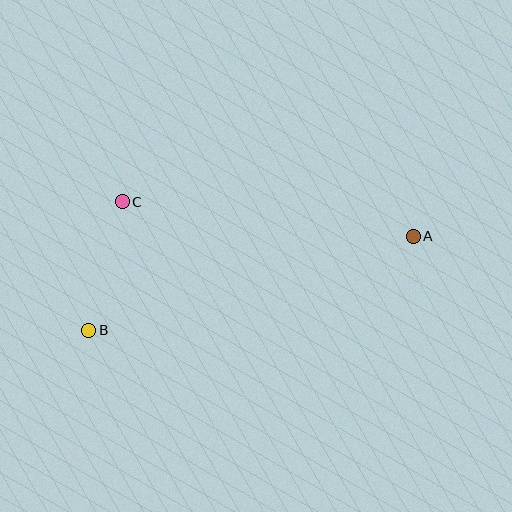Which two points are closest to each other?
Points B and C are closest to each other.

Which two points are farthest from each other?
Points A and B are farthest from each other.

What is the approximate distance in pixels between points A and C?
The distance between A and C is approximately 293 pixels.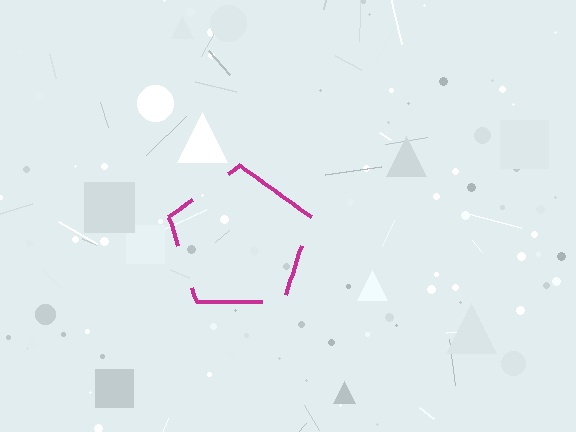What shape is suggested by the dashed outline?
The dashed outline suggests a pentagon.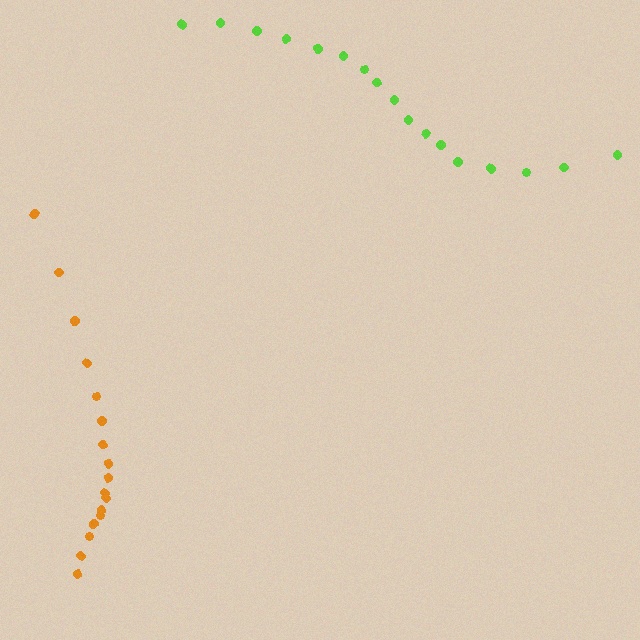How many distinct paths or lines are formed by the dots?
There are 2 distinct paths.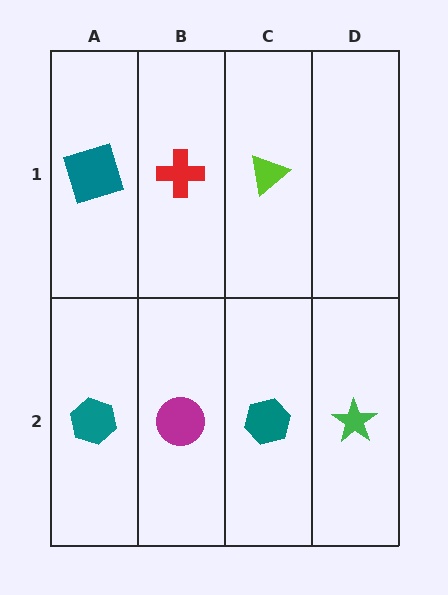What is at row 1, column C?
A lime triangle.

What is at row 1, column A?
A teal square.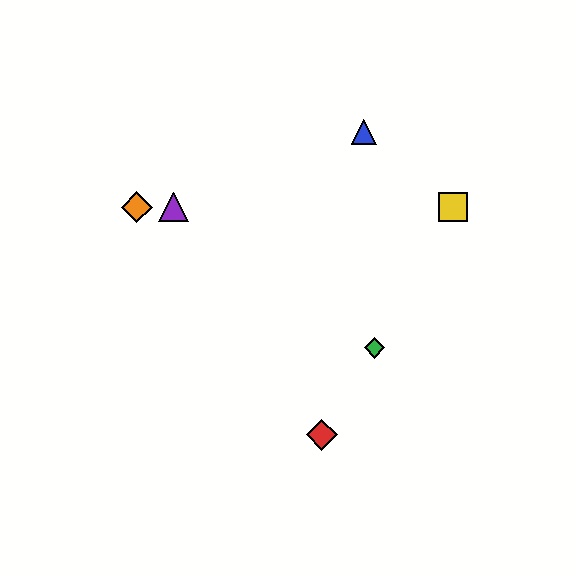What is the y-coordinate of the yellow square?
The yellow square is at y≈207.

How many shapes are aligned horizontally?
3 shapes (the yellow square, the purple triangle, the orange diamond) are aligned horizontally.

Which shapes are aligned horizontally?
The yellow square, the purple triangle, the orange diamond are aligned horizontally.